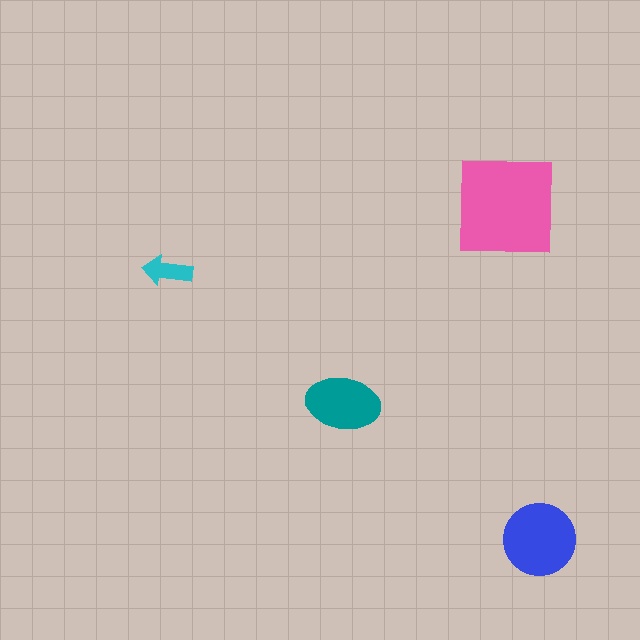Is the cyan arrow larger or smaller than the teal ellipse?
Smaller.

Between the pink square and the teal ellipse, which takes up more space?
The pink square.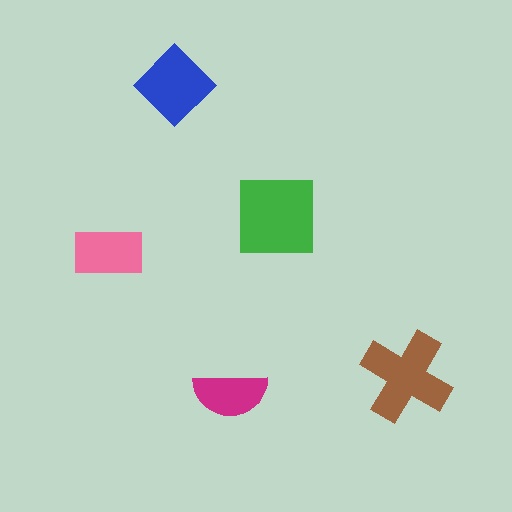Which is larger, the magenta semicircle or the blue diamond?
The blue diamond.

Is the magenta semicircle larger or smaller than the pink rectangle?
Smaller.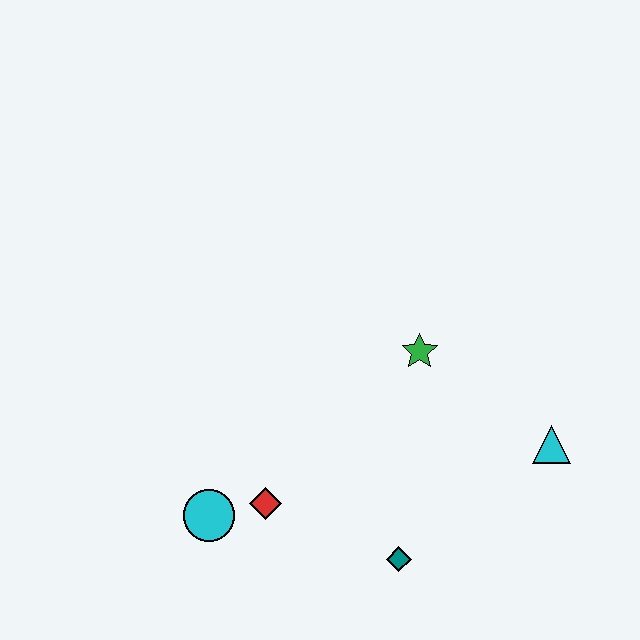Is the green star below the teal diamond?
No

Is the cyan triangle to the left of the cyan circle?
No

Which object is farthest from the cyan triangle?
The cyan circle is farthest from the cyan triangle.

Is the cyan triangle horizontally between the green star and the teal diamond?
No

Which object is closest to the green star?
The cyan triangle is closest to the green star.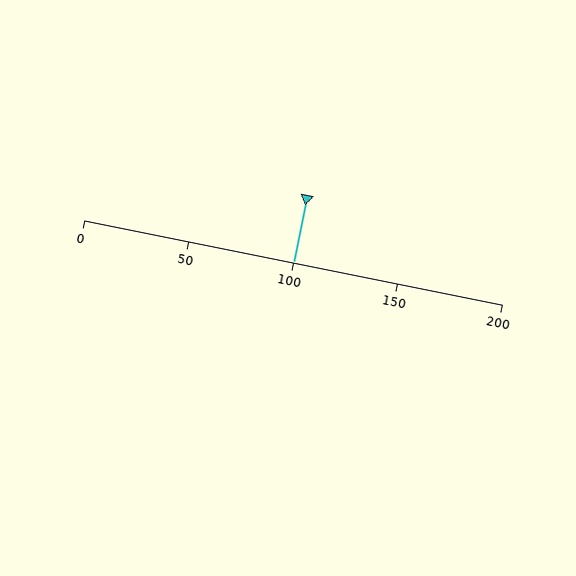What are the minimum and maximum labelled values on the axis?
The axis runs from 0 to 200.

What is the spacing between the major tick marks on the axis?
The major ticks are spaced 50 apart.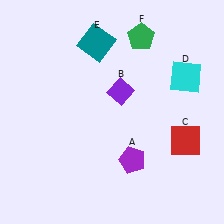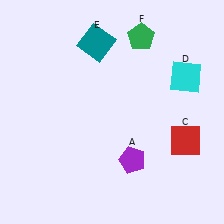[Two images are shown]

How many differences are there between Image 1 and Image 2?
There is 1 difference between the two images.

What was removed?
The purple diamond (B) was removed in Image 2.